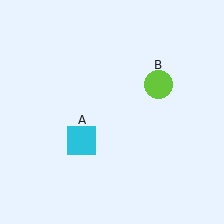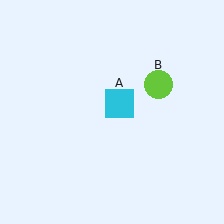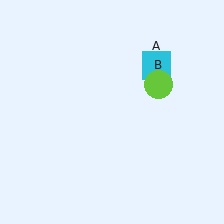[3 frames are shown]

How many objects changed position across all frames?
1 object changed position: cyan square (object A).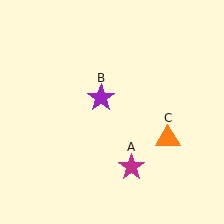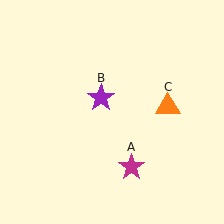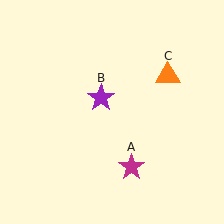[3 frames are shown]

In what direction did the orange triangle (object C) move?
The orange triangle (object C) moved up.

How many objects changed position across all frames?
1 object changed position: orange triangle (object C).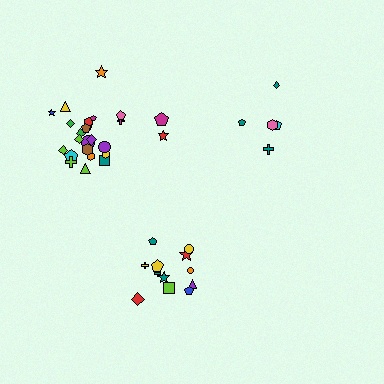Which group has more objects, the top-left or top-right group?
The top-left group.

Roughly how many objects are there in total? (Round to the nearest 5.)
Roughly 40 objects in total.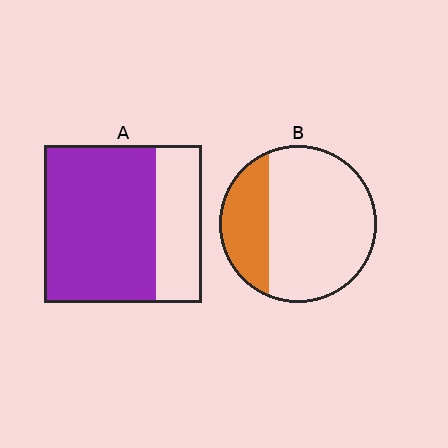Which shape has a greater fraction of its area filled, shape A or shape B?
Shape A.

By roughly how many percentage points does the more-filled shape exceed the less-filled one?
By roughly 45 percentage points (A over B).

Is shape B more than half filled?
No.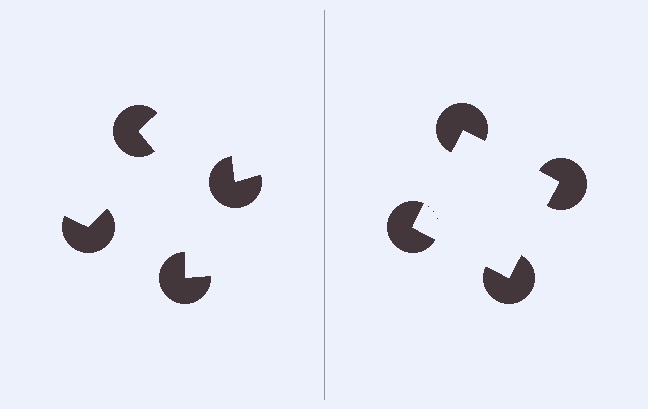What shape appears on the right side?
An illusory square.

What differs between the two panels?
The pac-man discs are positioned identically on both sides; only the wedge orientations differ. On the right they align to a square; on the left they are misaligned.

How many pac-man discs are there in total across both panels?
8 — 4 on each side.